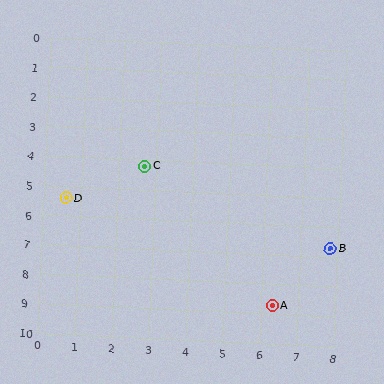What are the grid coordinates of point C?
Point C is at approximately (2.7, 4.2).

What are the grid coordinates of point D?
Point D is at approximately (0.6, 5.4).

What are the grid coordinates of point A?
Point A is at approximately (6.3, 8.7).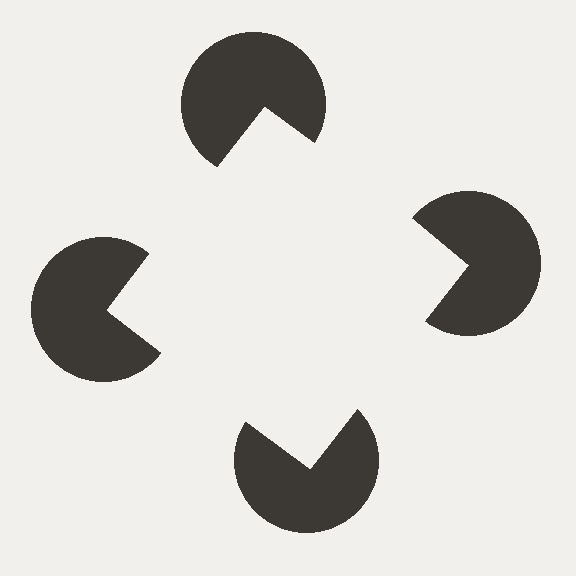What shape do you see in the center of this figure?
An illusory square — its edges are inferred from the aligned wedge cuts in the pac-man discs, not physically drawn.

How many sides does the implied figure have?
4 sides.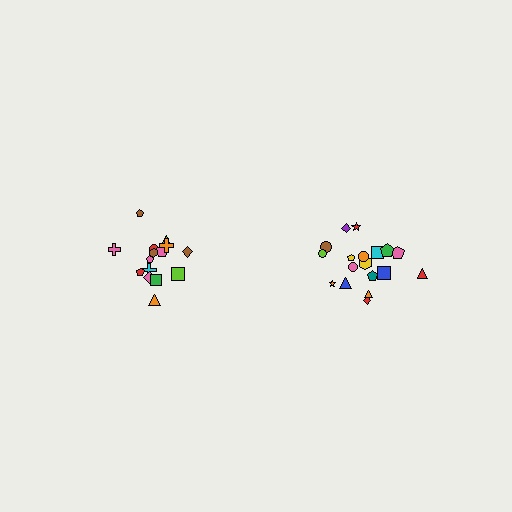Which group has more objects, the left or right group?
The right group.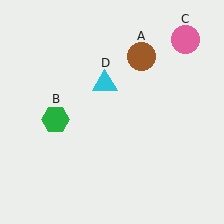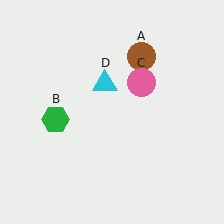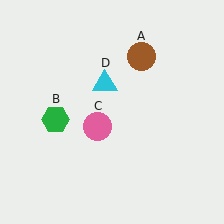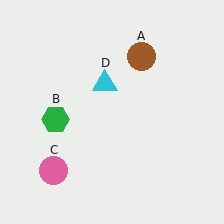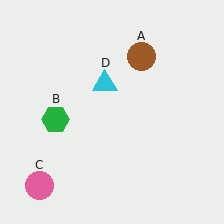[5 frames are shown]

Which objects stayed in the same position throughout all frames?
Brown circle (object A) and green hexagon (object B) and cyan triangle (object D) remained stationary.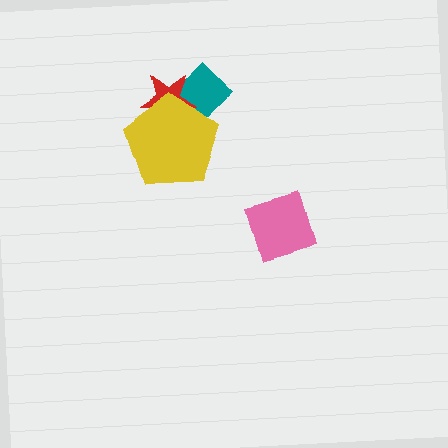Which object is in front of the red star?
The yellow pentagon is in front of the red star.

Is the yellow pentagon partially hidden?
No, no other shape covers it.